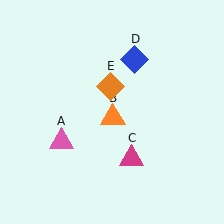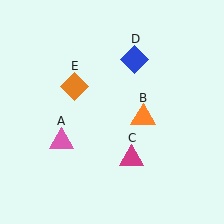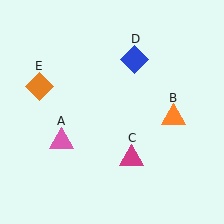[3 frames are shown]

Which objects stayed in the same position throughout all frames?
Pink triangle (object A) and magenta triangle (object C) and blue diamond (object D) remained stationary.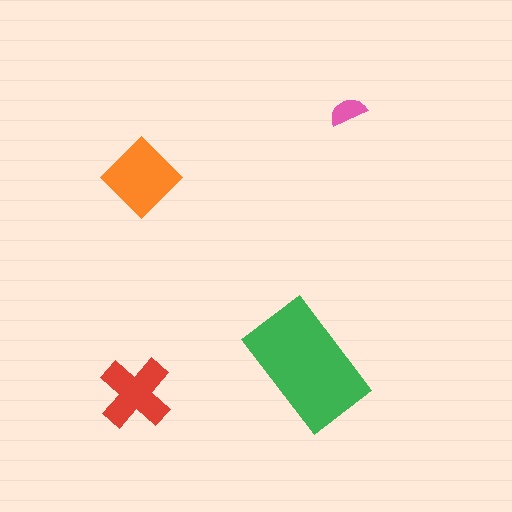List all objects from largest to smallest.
The green rectangle, the orange diamond, the red cross, the pink semicircle.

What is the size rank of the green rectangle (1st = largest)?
1st.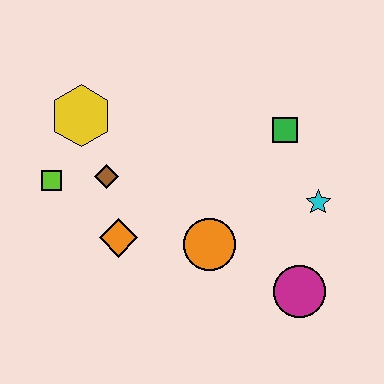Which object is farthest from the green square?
The lime square is farthest from the green square.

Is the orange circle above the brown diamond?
No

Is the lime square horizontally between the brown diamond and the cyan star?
No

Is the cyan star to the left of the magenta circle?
No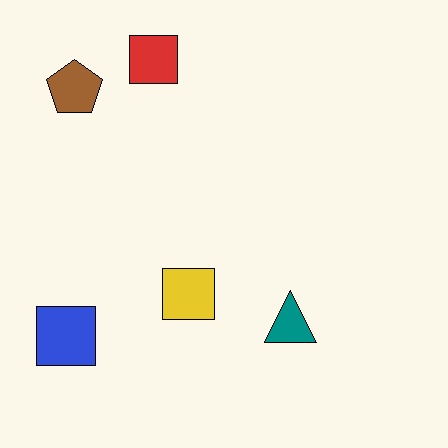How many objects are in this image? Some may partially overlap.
There are 5 objects.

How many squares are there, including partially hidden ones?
There are 3 squares.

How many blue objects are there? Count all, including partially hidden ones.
There is 1 blue object.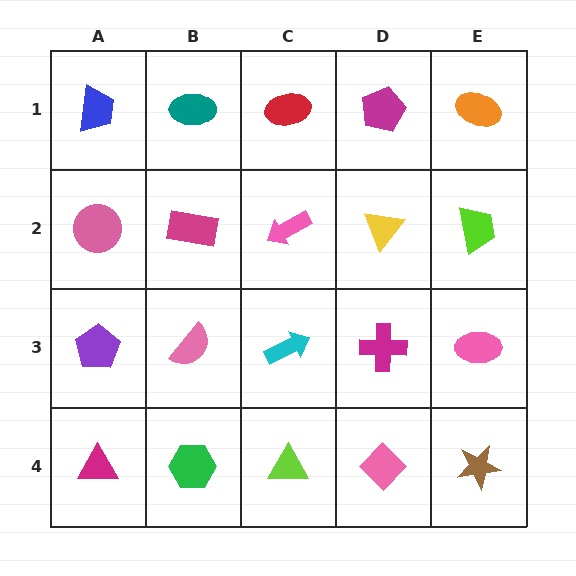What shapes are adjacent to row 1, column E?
A lime trapezoid (row 2, column E), a magenta pentagon (row 1, column D).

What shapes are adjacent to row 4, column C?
A cyan arrow (row 3, column C), a green hexagon (row 4, column B), a pink diamond (row 4, column D).